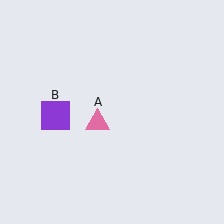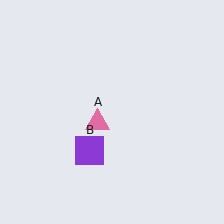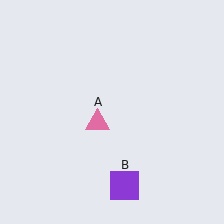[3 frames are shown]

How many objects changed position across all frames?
1 object changed position: purple square (object B).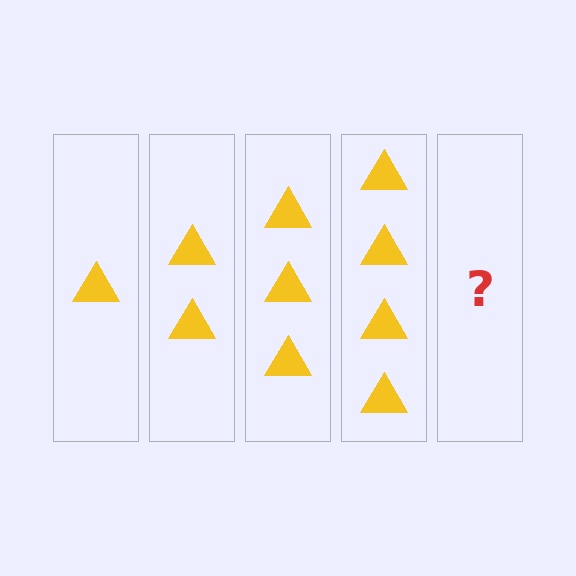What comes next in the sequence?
The next element should be 5 triangles.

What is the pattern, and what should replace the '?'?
The pattern is that each step adds one more triangle. The '?' should be 5 triangles.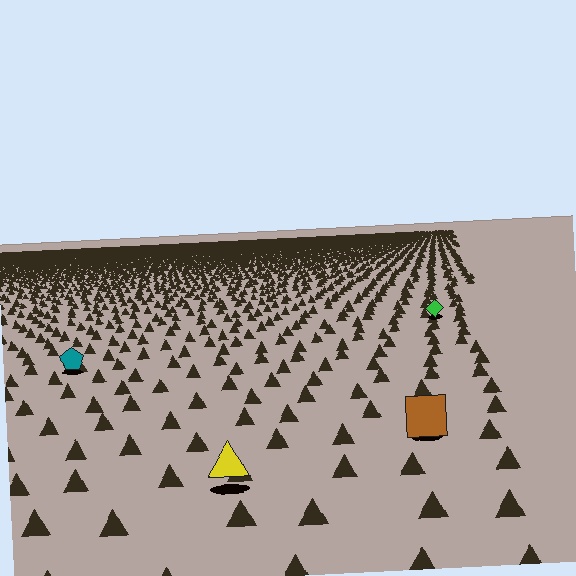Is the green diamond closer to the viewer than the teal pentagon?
No. The teal pentagon is closer — you can tell from the texture gradient: the ground texture is coarser near it.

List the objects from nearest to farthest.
From nearest to farthest: the yellow triangle, the brown square, the teal pentagon, the green diamond.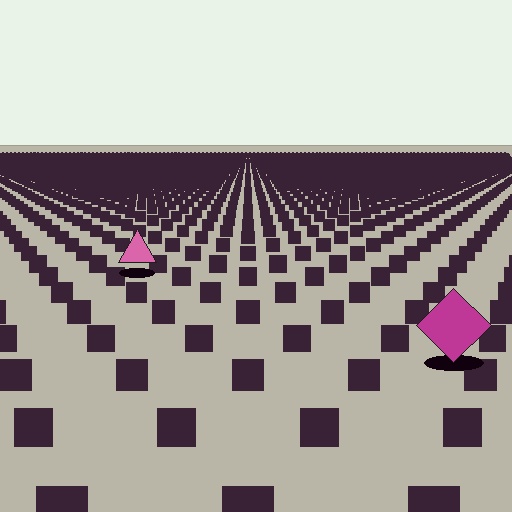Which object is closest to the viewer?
The magenta diamond is closest. The texture marks near it are larger and more spread out.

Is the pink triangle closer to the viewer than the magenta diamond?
No. The magenta diamond is closer — you can tell from the texture gradient: the ground texture is coarser near it.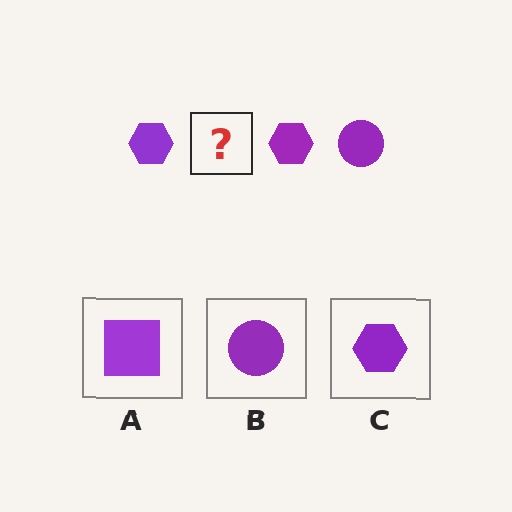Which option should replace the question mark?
Option B.